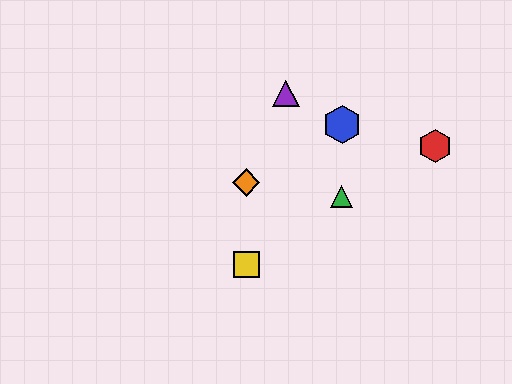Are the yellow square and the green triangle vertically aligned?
No, the yellow square is at x≈246 and the green triangle is at x≈342.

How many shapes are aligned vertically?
2 shapes (the yellow square, the orange diamond) are aligned vertically.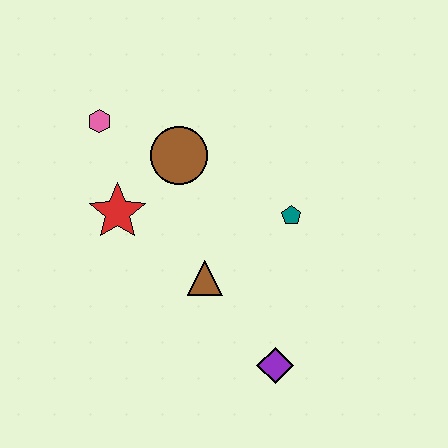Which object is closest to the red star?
The brown circle is closest to the red star.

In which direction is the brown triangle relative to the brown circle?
The brown triangle is below the brown circle.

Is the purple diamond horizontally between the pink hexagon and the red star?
No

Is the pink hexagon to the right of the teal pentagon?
No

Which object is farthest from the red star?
The purple diamond is farthest from the red star.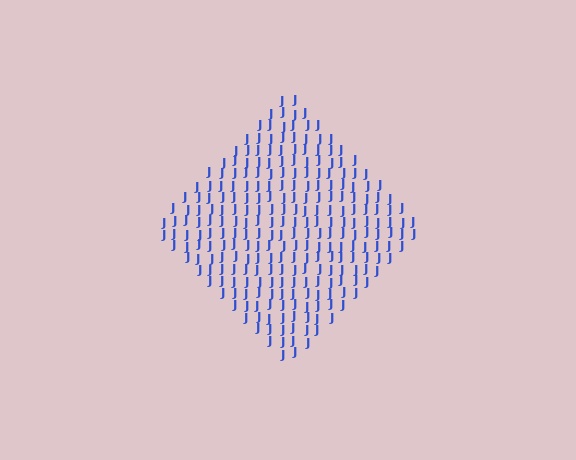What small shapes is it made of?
It is made of small letter J's.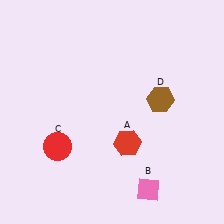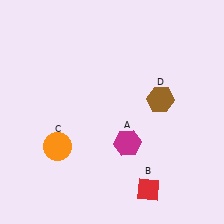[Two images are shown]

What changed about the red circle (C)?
In Image 1, C is red. In Image 2, it changed to orange.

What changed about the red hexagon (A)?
In Image 1, A is red. In Image 2, it changed to magenta.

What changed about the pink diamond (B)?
In Image 1, B is pink. In Image 2, it changed to red.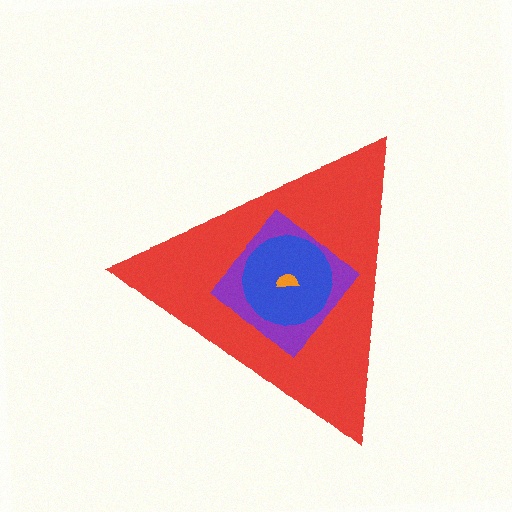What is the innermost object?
The orange semicircle.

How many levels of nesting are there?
4.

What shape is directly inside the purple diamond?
The blue circle.